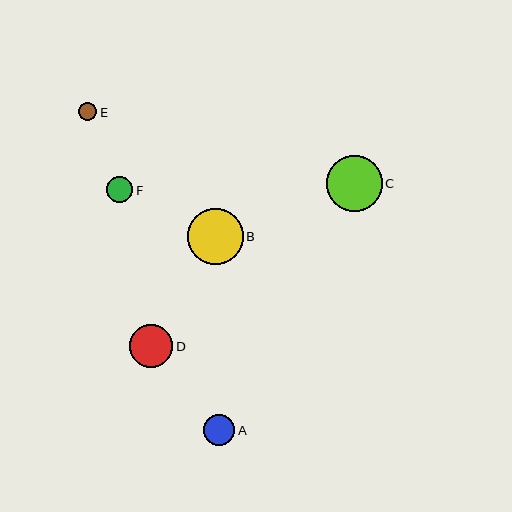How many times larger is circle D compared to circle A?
Circle D is approximately 1.4 times the size of circle A.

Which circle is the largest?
Circle B is the largest with a size of approximately 56 pixels.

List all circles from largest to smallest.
From largest to smallest: B, C, D, A, F, E.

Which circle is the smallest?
Circle E is the smallest with a size of approximately 18 pixels.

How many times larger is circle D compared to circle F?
Circle D is approximately 1.7 times the size of circle F.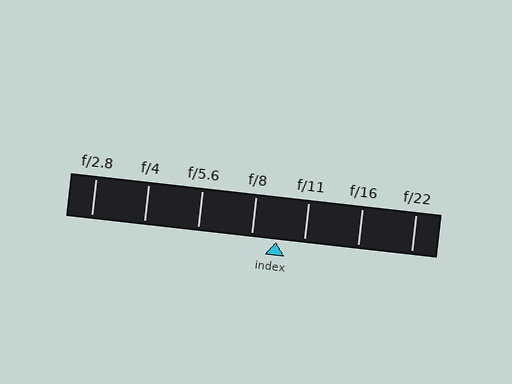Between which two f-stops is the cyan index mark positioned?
The index mark is between f/8 and f/11.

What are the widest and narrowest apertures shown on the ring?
The widest aperture shown is f/2.8 and the narrowest is f/22.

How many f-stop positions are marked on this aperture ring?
There are 7 f-stop positions marked.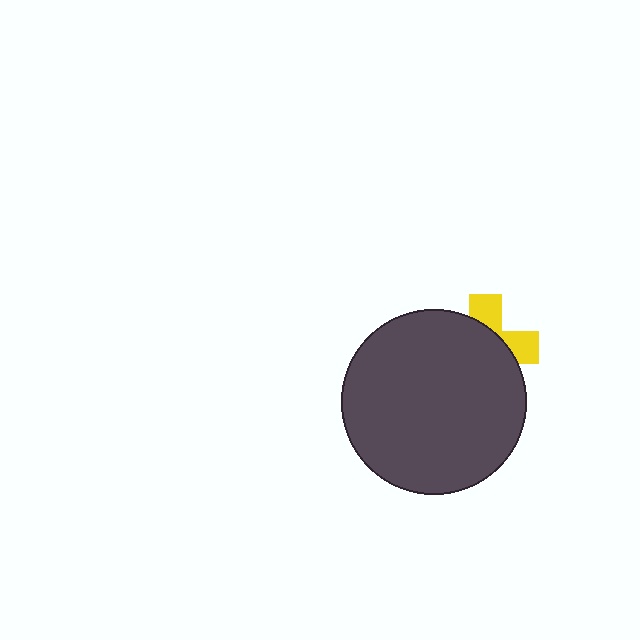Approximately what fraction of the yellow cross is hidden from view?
Roughly 66% of the yellow cross is hidden behind the dark gray circle.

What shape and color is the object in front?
The object in front is a dark gray circle.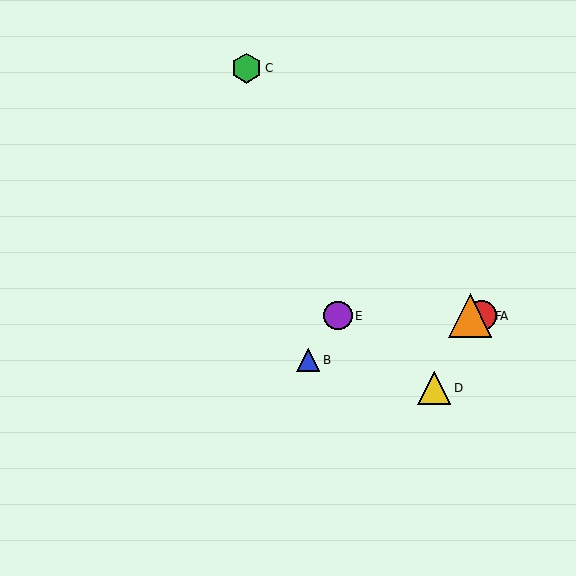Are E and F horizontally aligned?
Yes, both are at y≈316.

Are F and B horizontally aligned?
No, F is at y≈316 and B is at y≈360.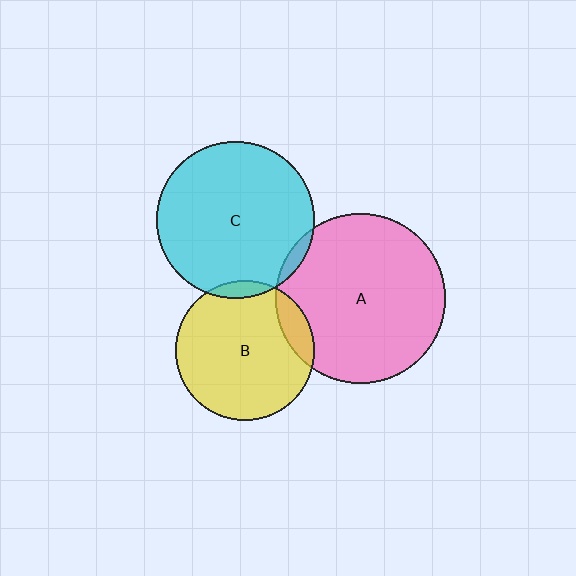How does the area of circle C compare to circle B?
Approximately 1.3 times.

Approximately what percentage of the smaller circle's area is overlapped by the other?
Approximately 5%.